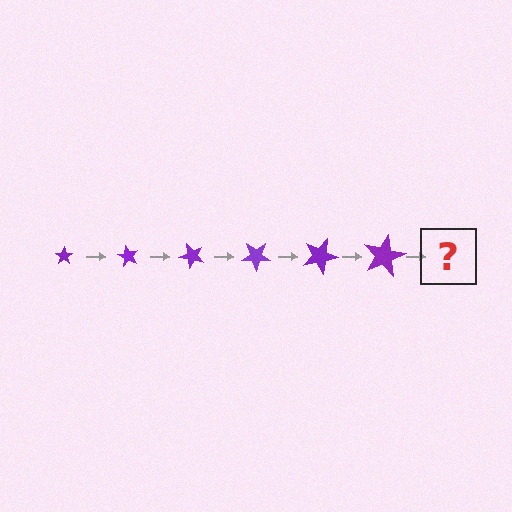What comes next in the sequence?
The next element should be a star, larger than the previous one and rotated 360 degrees from the start.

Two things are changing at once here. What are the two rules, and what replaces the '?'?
The two rules are that the star grows larger each step and it rotates 60 degrees each step. The '?' should be a star, larger than the previous one and rotated 360 degrees from the start.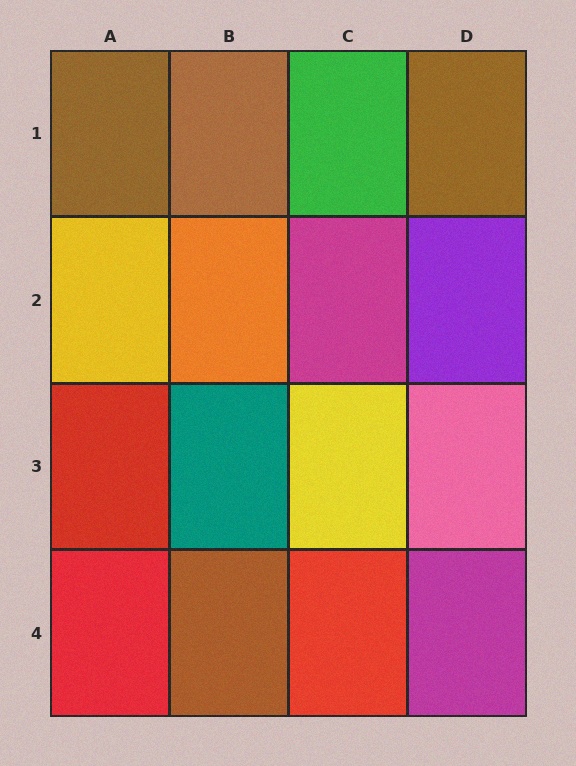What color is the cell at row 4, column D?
Magenta.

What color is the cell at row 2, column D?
Purple.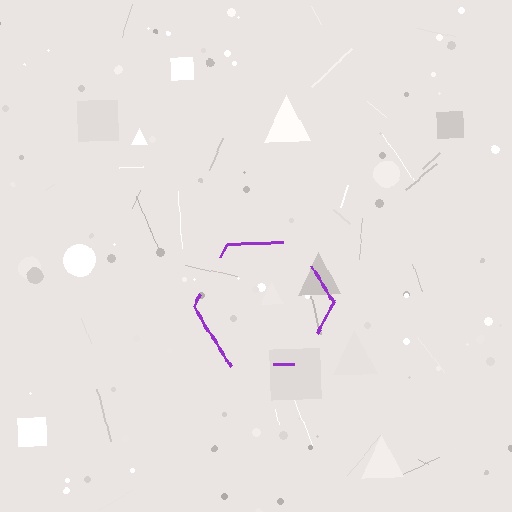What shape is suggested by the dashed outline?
The dashed outline suggests a hexagon.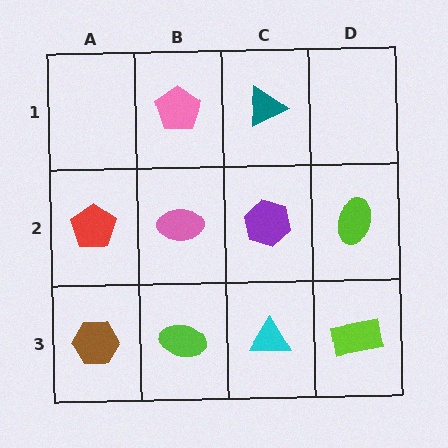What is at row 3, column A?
A brown hexagon.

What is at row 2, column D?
A lime ellipse.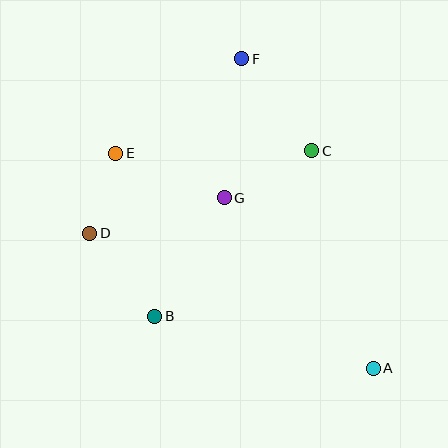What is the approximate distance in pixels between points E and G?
The distance between E and G is approximately 118 pixels.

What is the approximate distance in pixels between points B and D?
The distance between B and D is approximately 105 pixels.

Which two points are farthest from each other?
Points A and F are farthest from each other.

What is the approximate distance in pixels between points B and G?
The distance between B and G is approximately 137 pixels.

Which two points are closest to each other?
Points D and E are closest to each other.